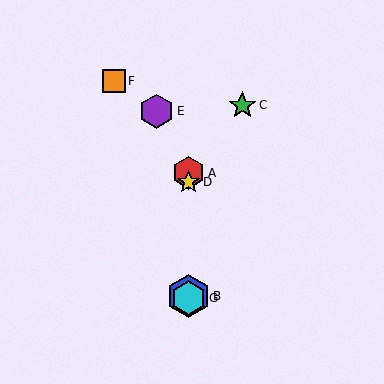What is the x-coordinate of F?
Object F is at x≈114.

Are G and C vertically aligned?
No, G is at x≈188 and C is at x≈242.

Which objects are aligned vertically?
Objects A, B, D, G are aligned vertically.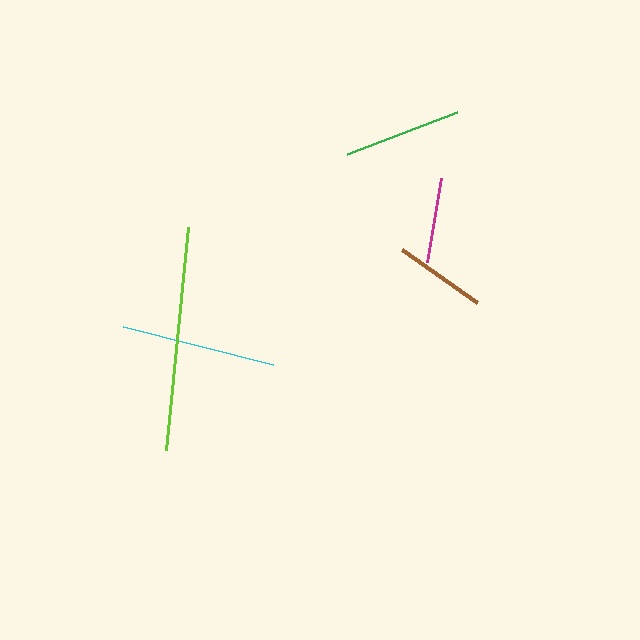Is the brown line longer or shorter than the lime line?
The lime line is longer than the brown line.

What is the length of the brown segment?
The brown segment is approximately 92 pixels long.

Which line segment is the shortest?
The magenta line is the shortest at approximately 86 pixels.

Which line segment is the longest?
The lime line is the longest at approximately 224 pixels.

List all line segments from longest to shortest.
From longest to shortest: lime, cyan, green, brown, magenta.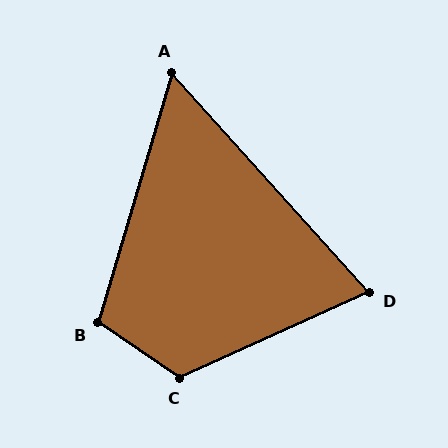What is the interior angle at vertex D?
Approximately 72 degrees (acute).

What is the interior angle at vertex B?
Approximately 108 degrees (obtuse).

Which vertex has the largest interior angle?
C, at approximately 122 degrees.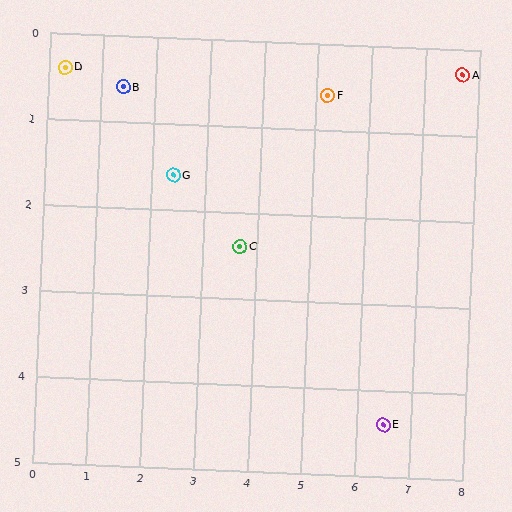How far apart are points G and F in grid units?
Points G and F are about 3.0 grid units apart.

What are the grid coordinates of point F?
Point F is at approximately (5.2, 0.6).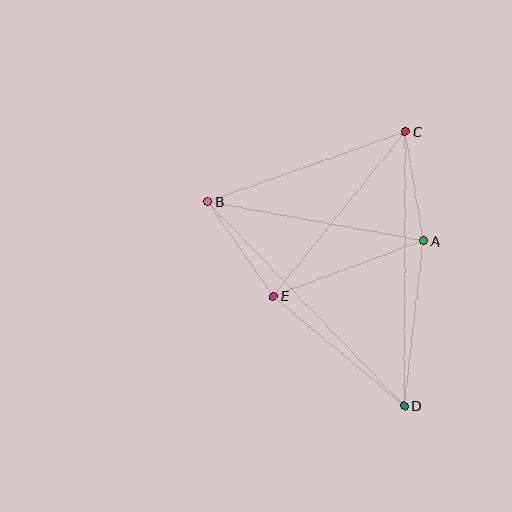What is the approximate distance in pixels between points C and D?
The distance between C and D is approximately 274 pixels.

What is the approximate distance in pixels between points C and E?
The distance between C and E is approximately 211 pixels.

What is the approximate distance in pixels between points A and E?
The distance between A and E is approximately 160 pixels.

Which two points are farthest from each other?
Points B and D are farthest from each other.